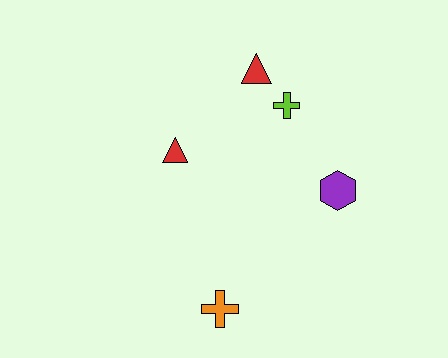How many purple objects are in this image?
There is 1 purple object.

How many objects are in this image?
There are 5 objects.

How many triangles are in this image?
There are 2 triangles.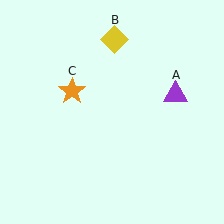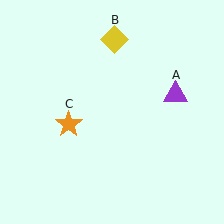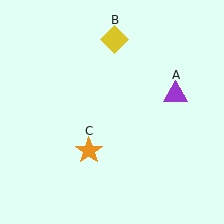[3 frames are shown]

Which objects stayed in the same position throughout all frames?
Purple triangle (object A) and yellow diamond (object B) remained stationary.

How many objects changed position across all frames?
1 object changed position: orange star (object C).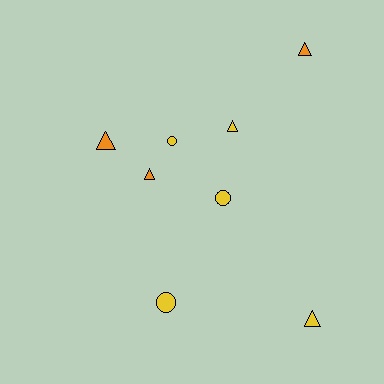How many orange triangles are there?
There are 3 orange triangles.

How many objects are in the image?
There are 8 objects.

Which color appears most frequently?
Yellow, with 5 objects.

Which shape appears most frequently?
Triangle, with 5 objects.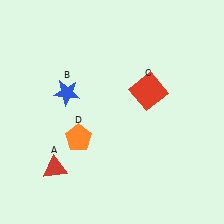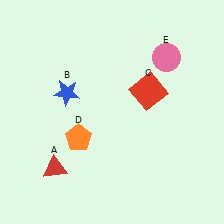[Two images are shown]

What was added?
A pink circle (E) was added in Image 2.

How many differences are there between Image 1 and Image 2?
There is 1 difference between the two images.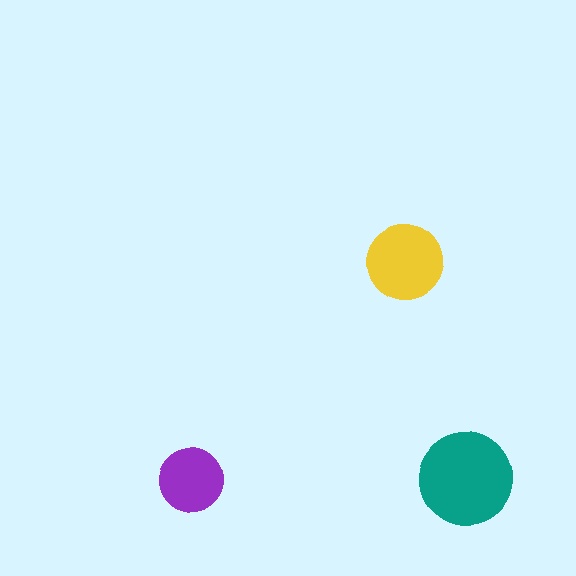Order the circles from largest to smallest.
the teal one, the yellow one, the purple one.